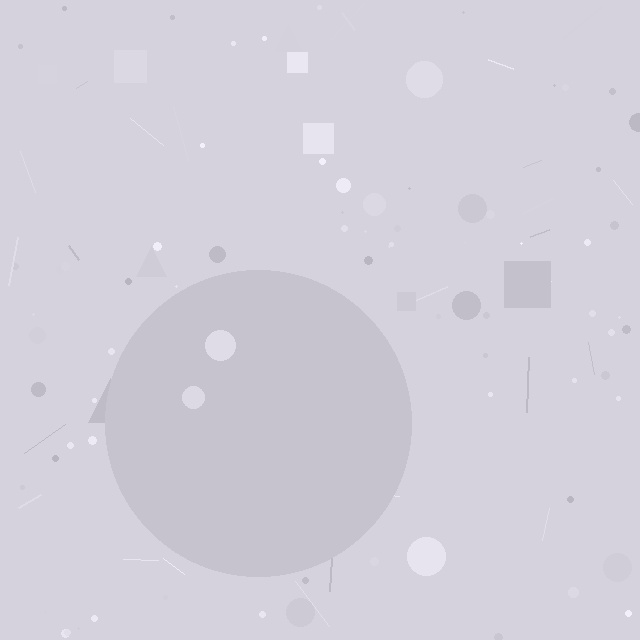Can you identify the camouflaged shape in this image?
The camouflaged shape is a circle.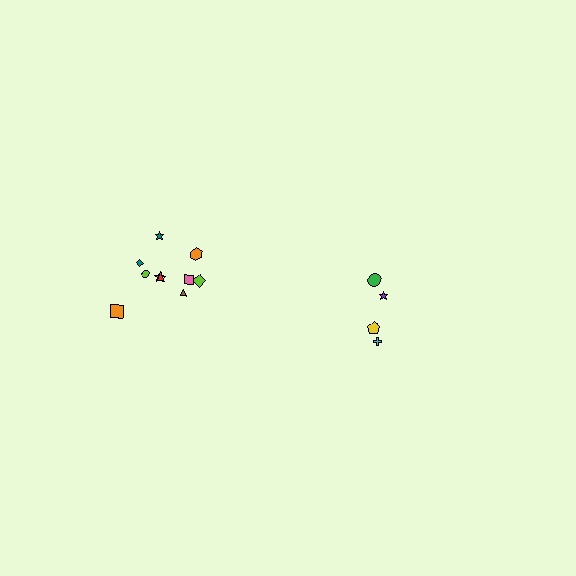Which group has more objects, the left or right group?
The left group.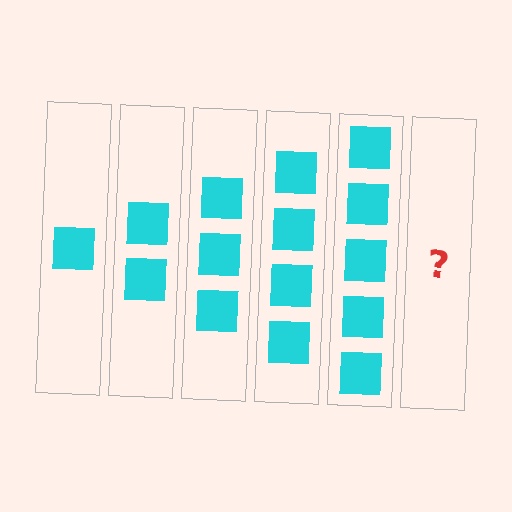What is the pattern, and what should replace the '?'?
The pattern is that each step adds one more square. The '?' should be 6 squares.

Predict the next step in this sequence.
The next step is 6 squares.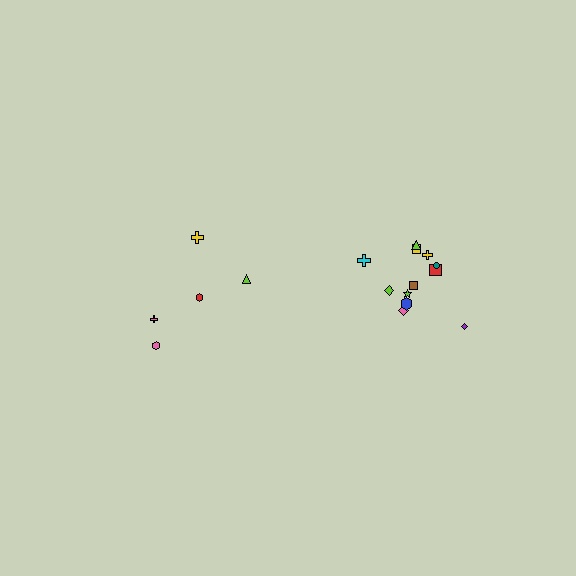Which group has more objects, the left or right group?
The right group.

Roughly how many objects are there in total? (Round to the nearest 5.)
Roughly 15 objects in total.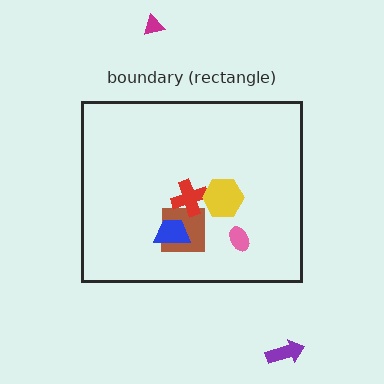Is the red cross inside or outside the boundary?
Inside.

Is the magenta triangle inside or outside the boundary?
Outside.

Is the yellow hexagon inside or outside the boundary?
Inside.